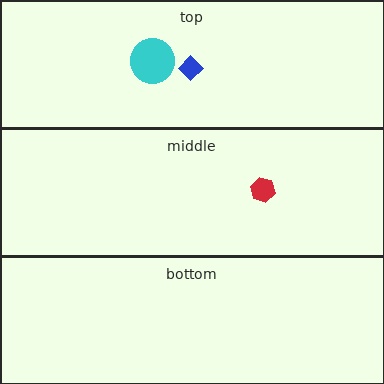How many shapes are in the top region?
2.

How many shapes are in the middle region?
1.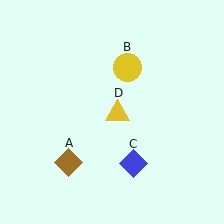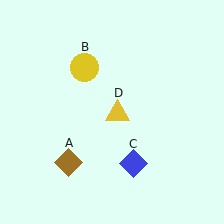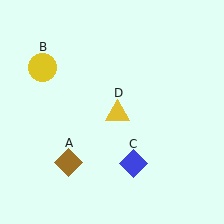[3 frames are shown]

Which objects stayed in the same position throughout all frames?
Brown diamond (object A) and blue diamond (object C) and yellow triangle (object D) remained stationary.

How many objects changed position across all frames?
1 object changed position: yellow circle (object B).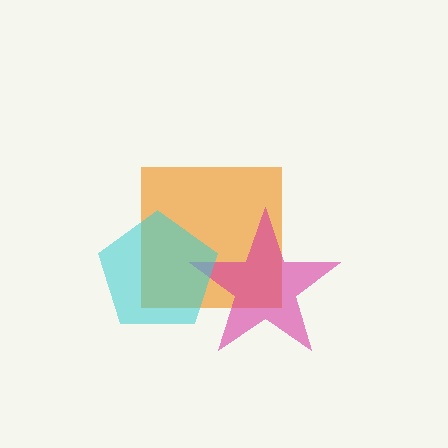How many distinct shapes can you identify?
There are 3 distinct shapes: an orange square, a magenta star, a cyan pentagon.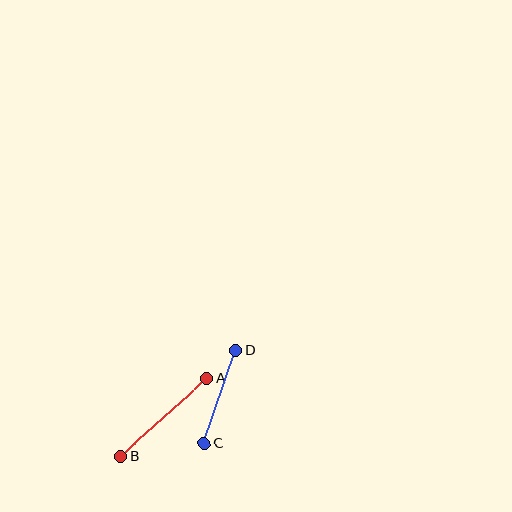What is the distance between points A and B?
The distance is approximately 116 pixels.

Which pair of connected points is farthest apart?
Points A and B are farthest apart.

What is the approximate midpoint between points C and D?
The midpoint is at approximately (220, 397) pixels.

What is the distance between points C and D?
The distance is approximately 98 pixels.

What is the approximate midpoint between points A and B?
The midpoint is at approximately (163, 417) pixels.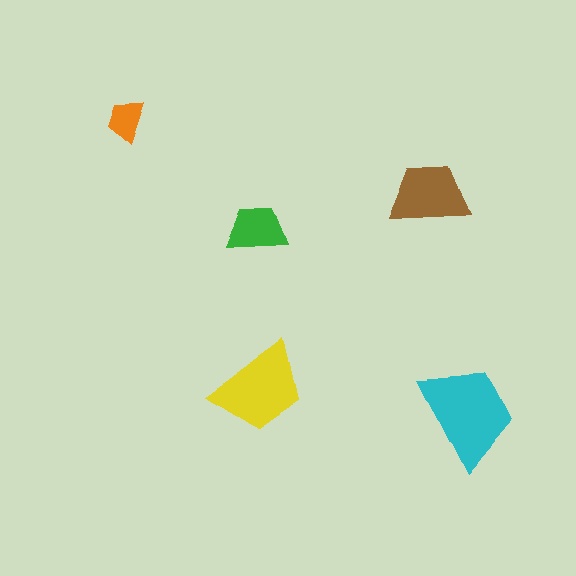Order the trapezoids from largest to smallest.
the cyan one, the yellow one, the brown one, the green one, the orange one.